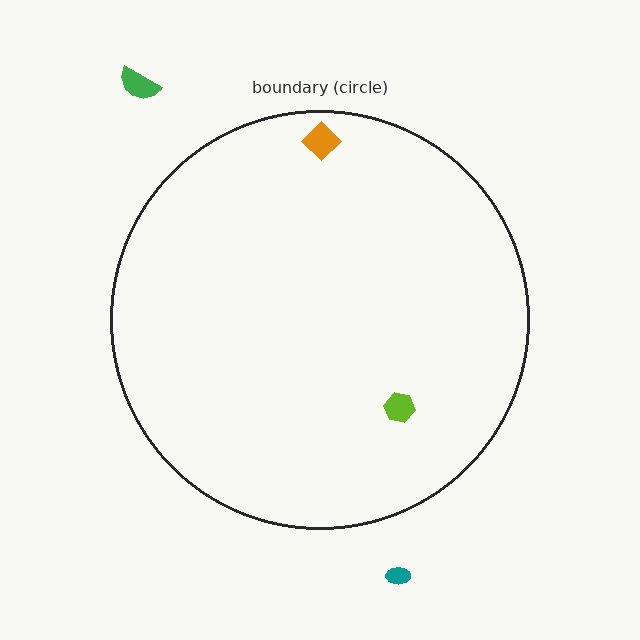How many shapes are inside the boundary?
2 inside, 2 outside.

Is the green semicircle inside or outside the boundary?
Outside.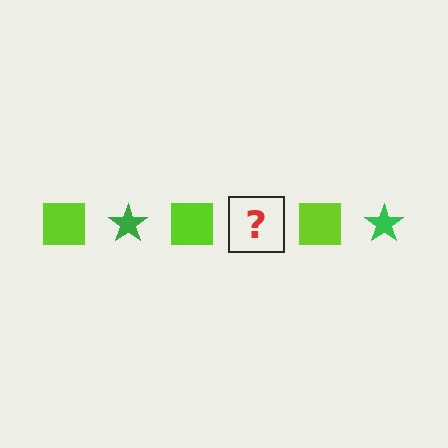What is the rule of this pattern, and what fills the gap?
The rule is that the pattern alternates between lime square and green star. The gap should be filled with a green star.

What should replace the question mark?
The question mark should be replaced with a green star.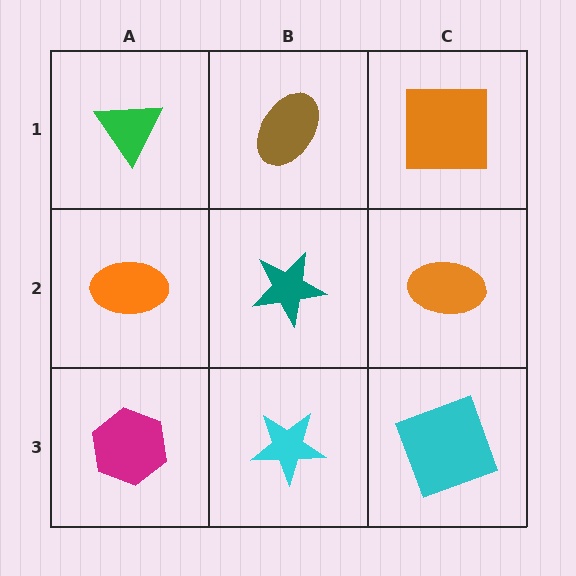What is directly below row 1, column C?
An orange ellipse.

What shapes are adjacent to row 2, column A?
A green triangle (row 1, column A), a magenta hexagon (row 3, column A), a teal star (row 2, column B).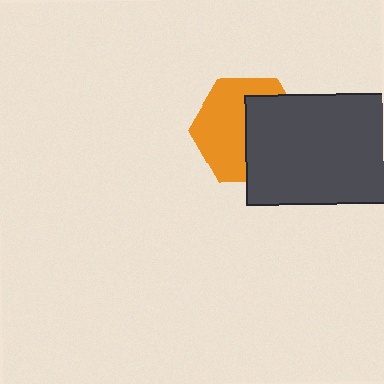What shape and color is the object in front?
The object in front is a dark gray rectangle.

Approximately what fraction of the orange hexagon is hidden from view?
Roughly 47% of the orange hexagon is hidden behind the dark gray rectangle.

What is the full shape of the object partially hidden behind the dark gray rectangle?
The partially hidden object is an orange hexagon.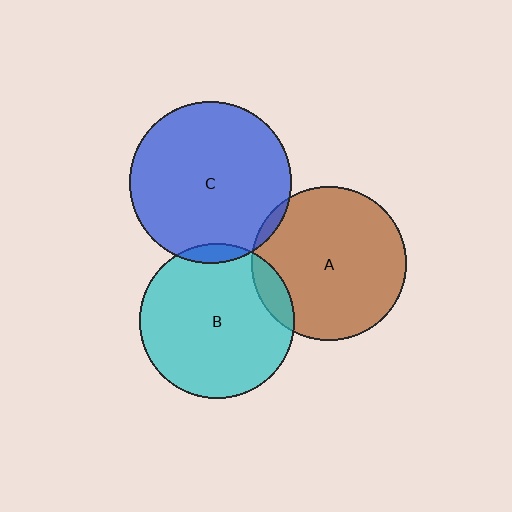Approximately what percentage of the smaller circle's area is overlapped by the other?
Approximately 5%.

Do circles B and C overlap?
Yes.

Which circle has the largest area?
Circle C (blue).